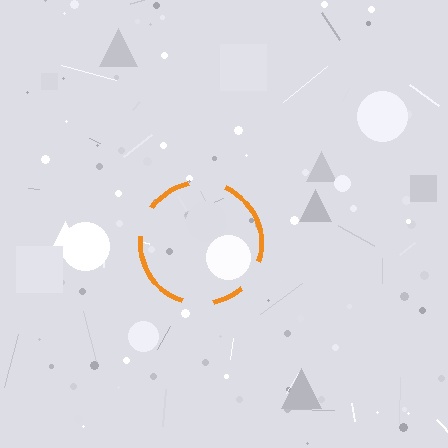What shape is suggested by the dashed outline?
The dashed outline suggests a circle.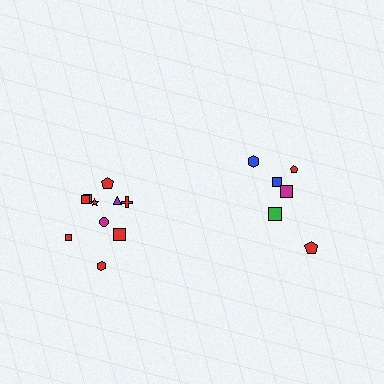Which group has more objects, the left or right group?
The left group.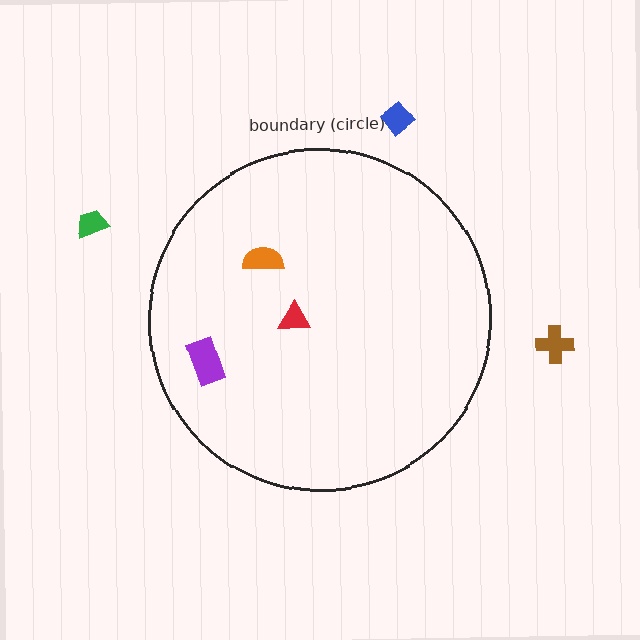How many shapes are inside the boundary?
3 inside, 3 outside.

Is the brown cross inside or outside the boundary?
Outside.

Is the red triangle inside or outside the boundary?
Inside.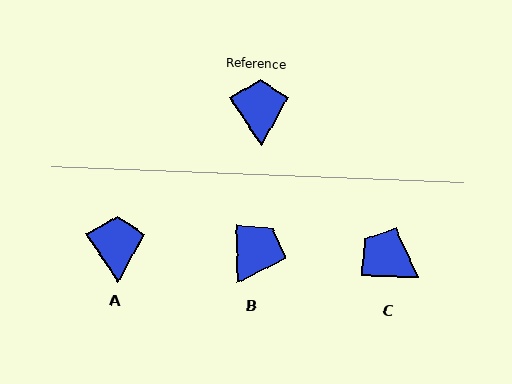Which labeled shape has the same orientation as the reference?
A.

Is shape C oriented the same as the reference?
No, it is off by about 54 degrees.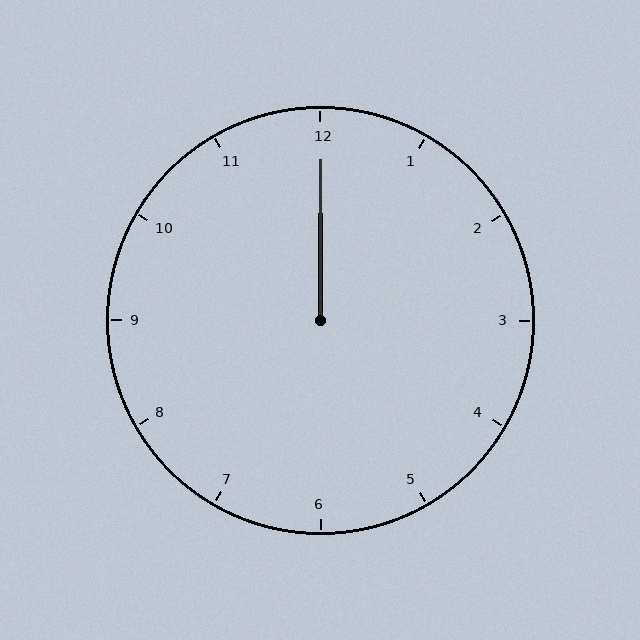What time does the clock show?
12:00.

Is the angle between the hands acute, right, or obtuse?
It is acute.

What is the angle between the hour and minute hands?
Approximately 0 degrees.